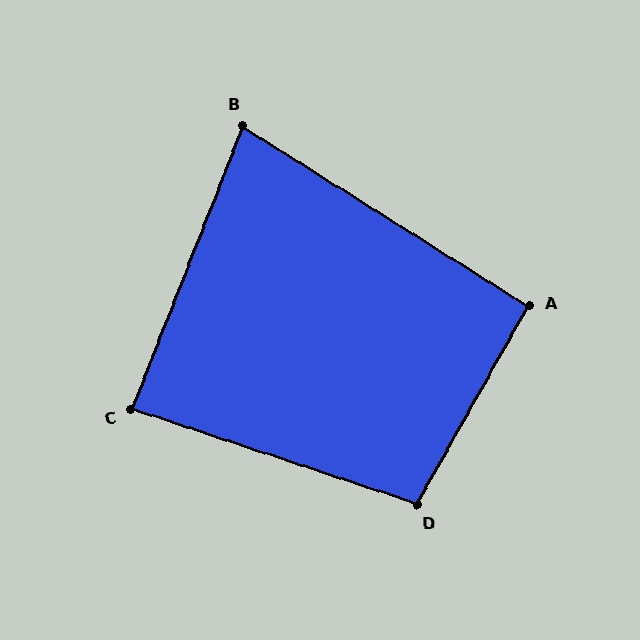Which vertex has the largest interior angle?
D, at approximately 101 degrees.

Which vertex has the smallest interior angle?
B, at approximately 79 degrees.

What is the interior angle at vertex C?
Approximately 87 degrees (approximately right).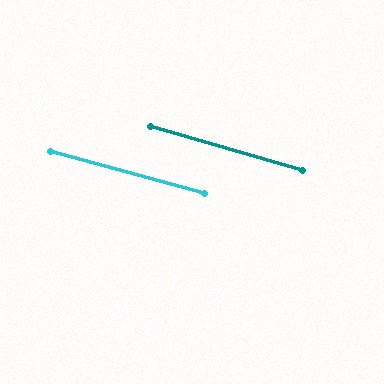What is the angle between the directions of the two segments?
Approximately 1 degree.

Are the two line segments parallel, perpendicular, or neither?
Parallel — their directions differ by only 1.0°.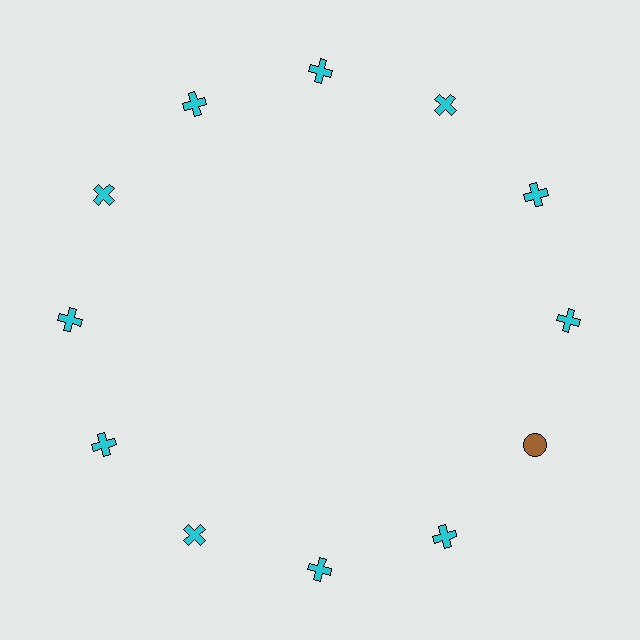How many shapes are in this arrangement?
There are 12 shapes arranged in a ring pattern.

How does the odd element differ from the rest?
It differs in both color (brown instead of cyan) and shape (circle instead of cross).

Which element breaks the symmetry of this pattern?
The brown circle at roughly the 4 o'clock position breaks the symmetry. All other shapes are cyan crosses.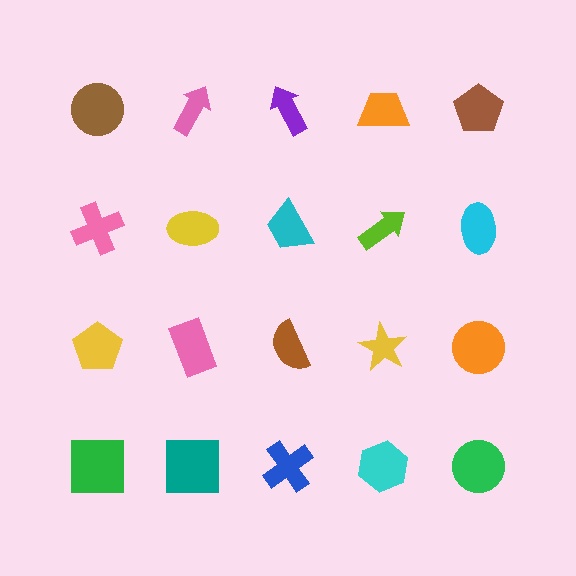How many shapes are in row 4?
5 shapes.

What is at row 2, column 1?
A pink cross.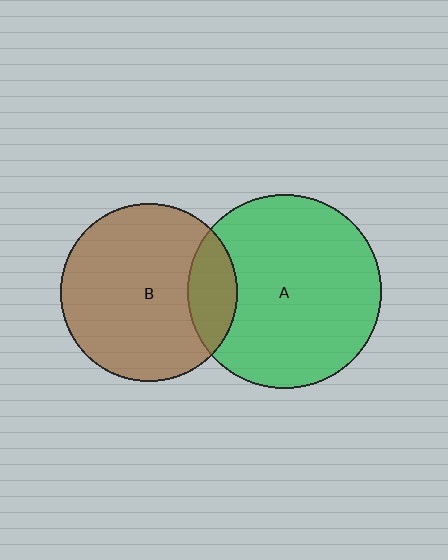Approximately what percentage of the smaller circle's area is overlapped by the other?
Approximately 20%.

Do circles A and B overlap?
Yes.